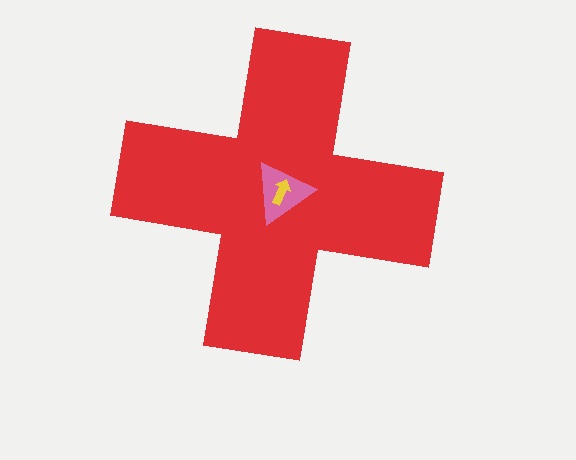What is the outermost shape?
The red cross.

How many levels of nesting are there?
3.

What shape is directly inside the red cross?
The pink triangle.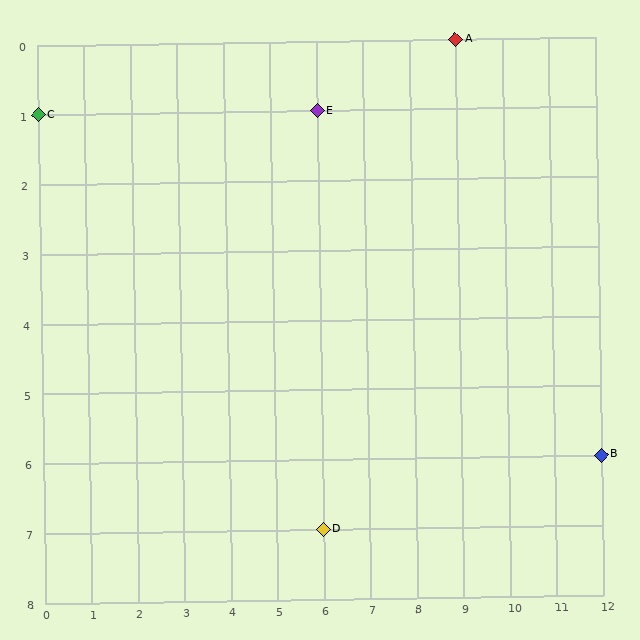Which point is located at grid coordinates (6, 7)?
Point D is at (6, 7).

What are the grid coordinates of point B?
Point B is at grid coordinates (12, 6).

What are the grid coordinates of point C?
Point C is at grid coordinates (0, 1).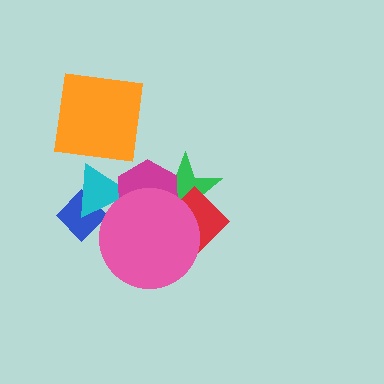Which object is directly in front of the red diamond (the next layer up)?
The magenta hexagon is directly in front of the red diamond.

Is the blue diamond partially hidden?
Yes, it is partially covered by another shape.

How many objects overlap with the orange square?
0 objects overlap with the orange square.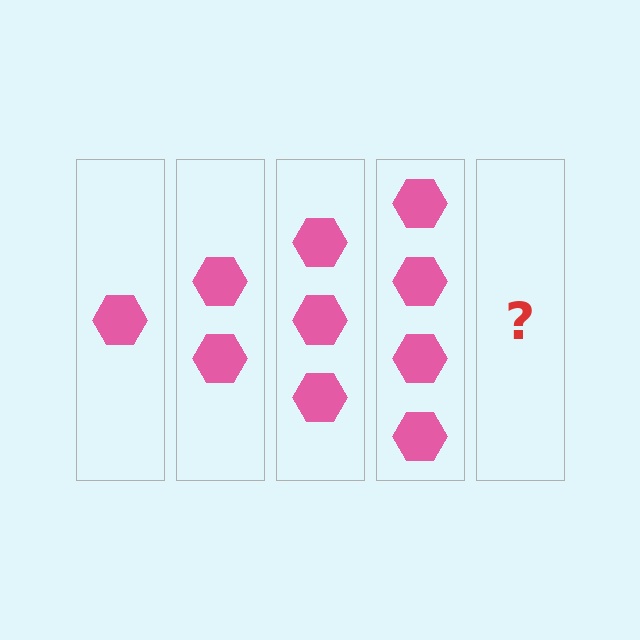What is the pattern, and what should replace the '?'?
The pattern is that each step adds one more hexagon. The '?' should be 5 hexagons.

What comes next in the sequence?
The next element should be 5 hexagons.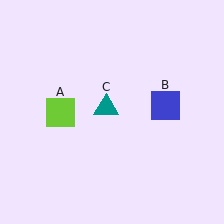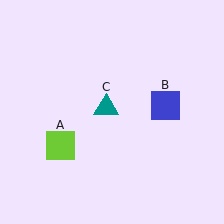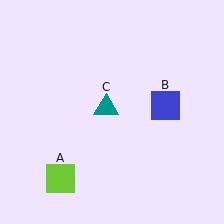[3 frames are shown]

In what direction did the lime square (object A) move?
The lime square (object A) moved down.